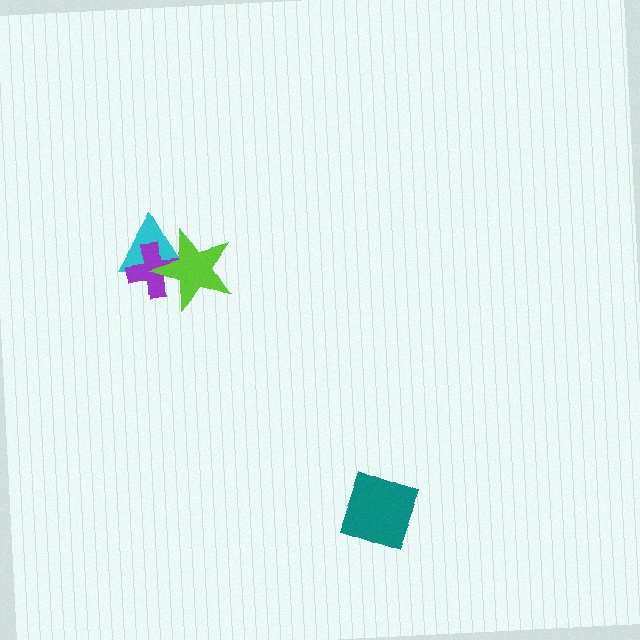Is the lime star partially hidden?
No, no other shape covers it.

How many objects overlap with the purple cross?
2 objects overlap with the purple cross.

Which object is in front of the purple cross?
The lime star is in front of the purple cross.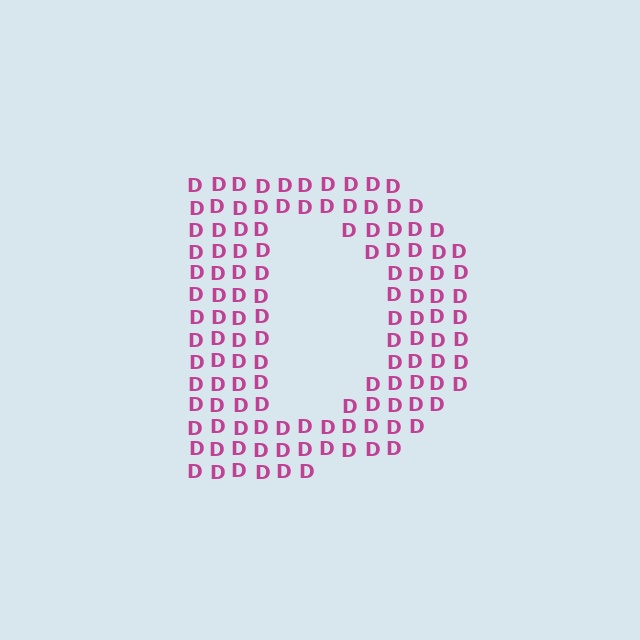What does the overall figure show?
The overall figure shows the letter D.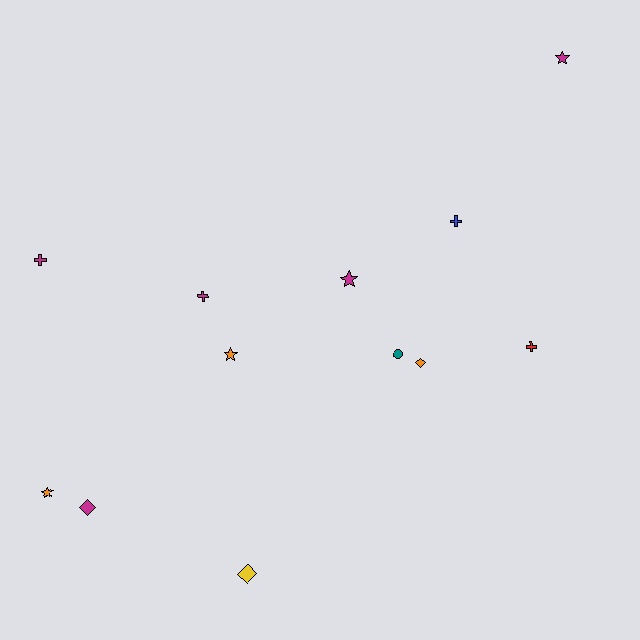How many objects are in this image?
There are 12 objects.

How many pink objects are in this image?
There are no pink objects.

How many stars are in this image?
There are 4 stars.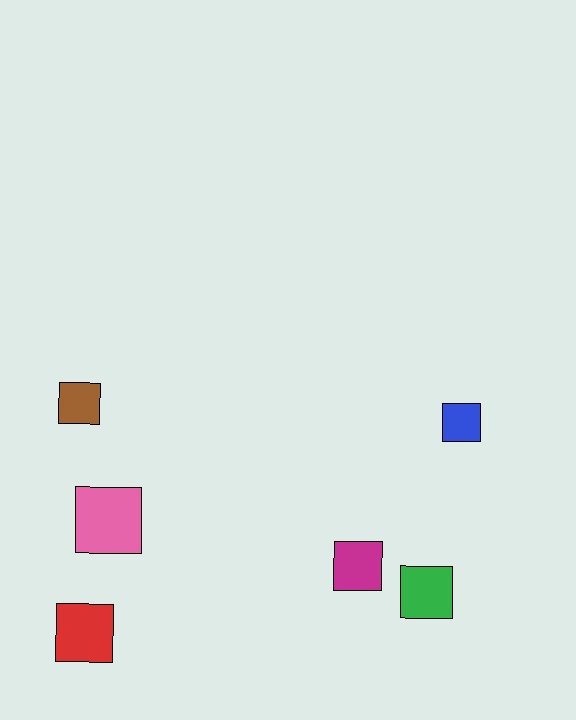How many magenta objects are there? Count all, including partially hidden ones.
There is 1 magenta object.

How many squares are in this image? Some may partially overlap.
There are 6 squares.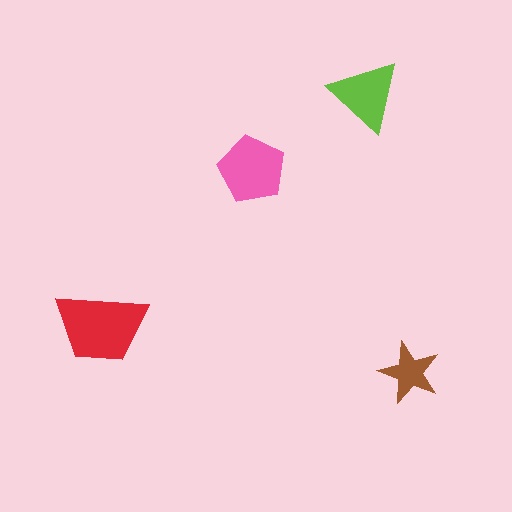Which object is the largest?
The red trapezoid.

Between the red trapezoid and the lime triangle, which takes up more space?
The red trapezoid.